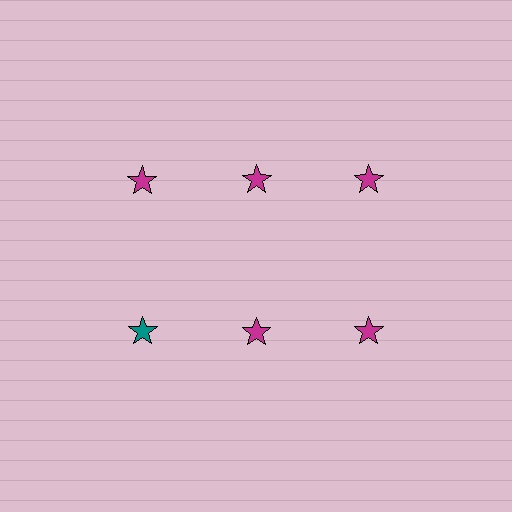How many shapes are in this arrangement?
There are 6 shapes arranged in a grid pattern.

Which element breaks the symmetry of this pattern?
The teal star in the second row, leftmost column breaks the symmetry. All other shapes are magenta stars.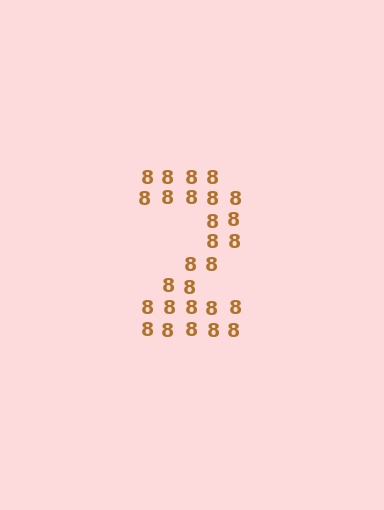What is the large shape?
The large shape is the digit 2.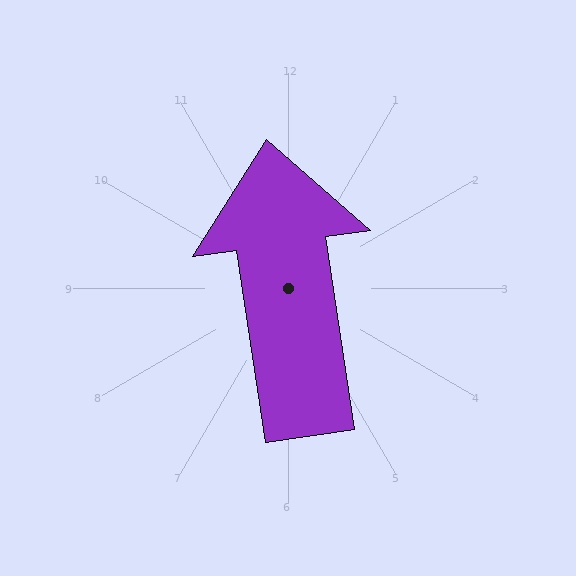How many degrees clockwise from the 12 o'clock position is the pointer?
Approximately 352 degrees.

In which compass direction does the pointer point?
North.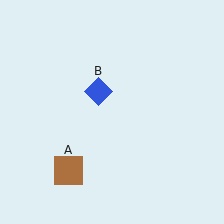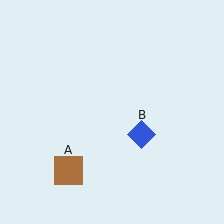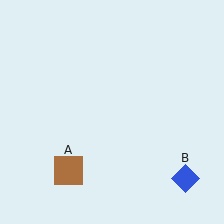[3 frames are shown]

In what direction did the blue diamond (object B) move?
The blue diamond (object B) moved down and to the right.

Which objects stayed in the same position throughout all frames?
Brown square (object A) remained stationary.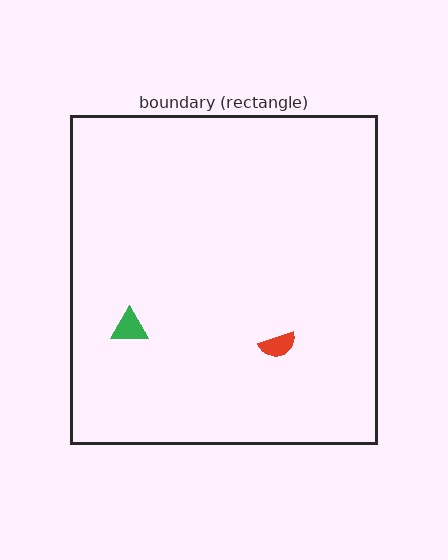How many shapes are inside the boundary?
2 inside, 0 outside.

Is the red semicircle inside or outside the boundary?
Inside.